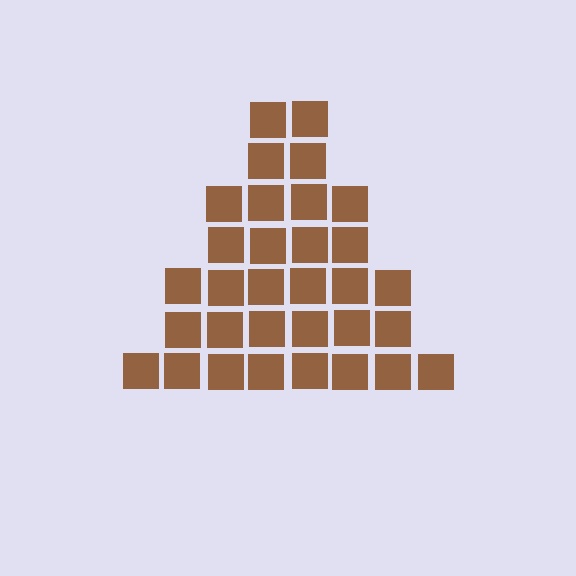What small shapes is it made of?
It is made of small squares.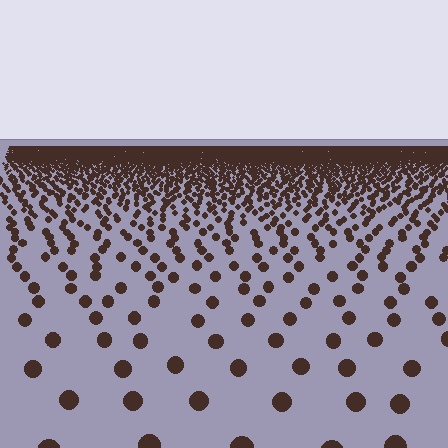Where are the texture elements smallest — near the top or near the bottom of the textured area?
Near the top.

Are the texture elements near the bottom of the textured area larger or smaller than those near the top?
Larger. Near the bottom, elements are closer to the viewer and appear at a bigger on-screen size.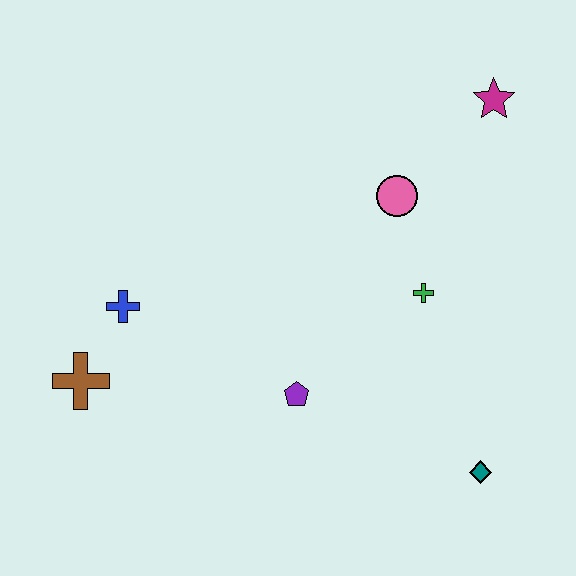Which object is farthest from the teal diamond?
The brown cross is farthest from the teal diamond.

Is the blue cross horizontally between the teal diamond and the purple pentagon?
No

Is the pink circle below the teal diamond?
No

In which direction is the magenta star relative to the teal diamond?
The magenta star is above the teal diamond.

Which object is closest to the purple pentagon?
The green cross is closest to the purple pentagon.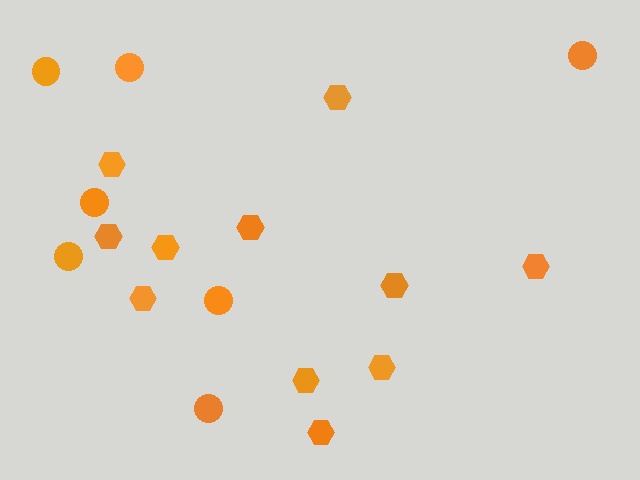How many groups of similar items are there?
There are 2 groups: one group of hexagons (11) and one group of circles (7).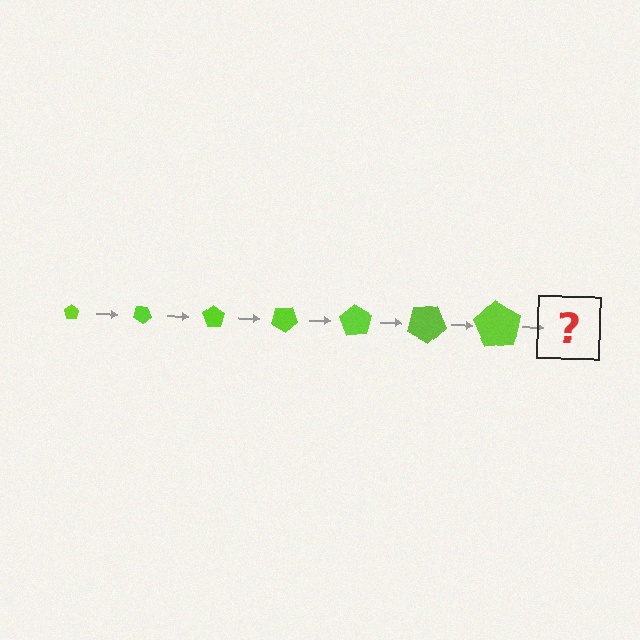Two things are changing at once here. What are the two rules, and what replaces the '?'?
The two rules are that the pentagon grows larger each step and it rotates 35 degrees each step. The '?' should be a pentagon, larger than the previous one and rotated 245 degrees from the start.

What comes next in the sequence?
The next element should be a pentagon, larger than the previous one and rotated 245 degrees from the start.